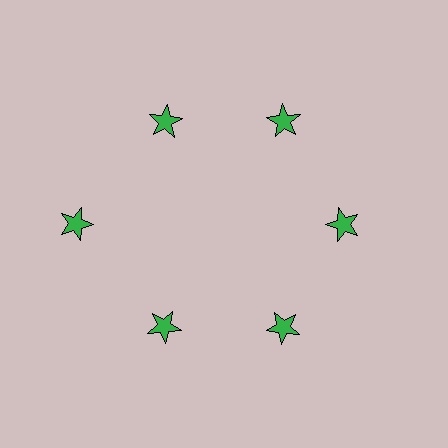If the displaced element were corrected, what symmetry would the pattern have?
It would have 6-fold rotational symmetry — the pattern would map onto itself every 60 degrees.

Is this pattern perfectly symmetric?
No. The 6 green stars are arranged in a ring, but one element near the 9 o'clock position is pushed outward from the center, breaking the 6-fold rotational symmetry.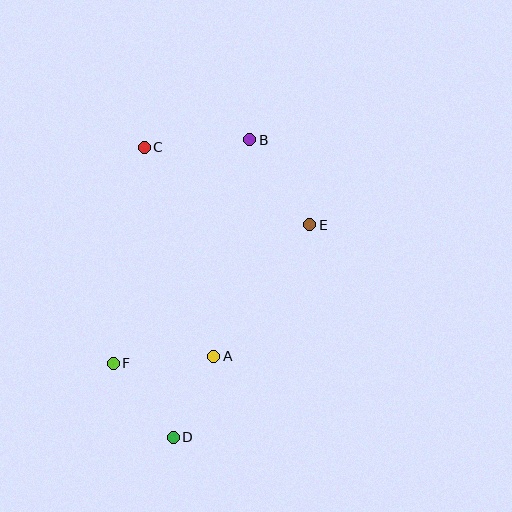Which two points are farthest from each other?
Points B and D are farthest from each other.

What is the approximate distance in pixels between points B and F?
The distance between B and F is approximately 262 pixels.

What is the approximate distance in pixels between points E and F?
The distance between E and F is approximately 240 pixels.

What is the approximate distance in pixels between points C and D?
The distance between C and D is approximately 292 pixels.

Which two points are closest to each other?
Points A and D are closest to each other.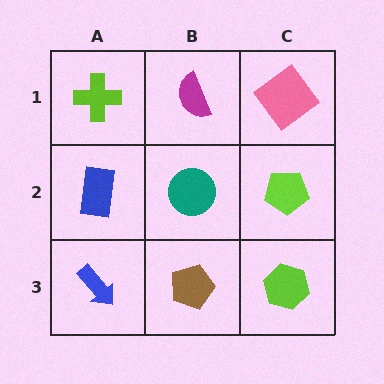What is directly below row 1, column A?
A blue rectangle.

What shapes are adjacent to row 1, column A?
A blue rectangle (row 2, column A), a magenta semicircle (row 1, column B).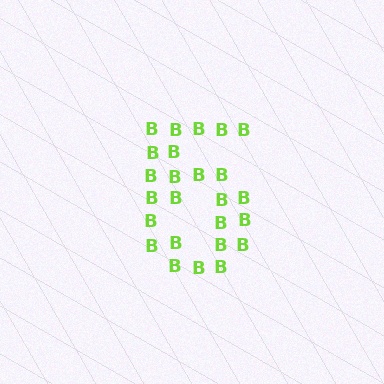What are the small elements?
The small elements are letter B's.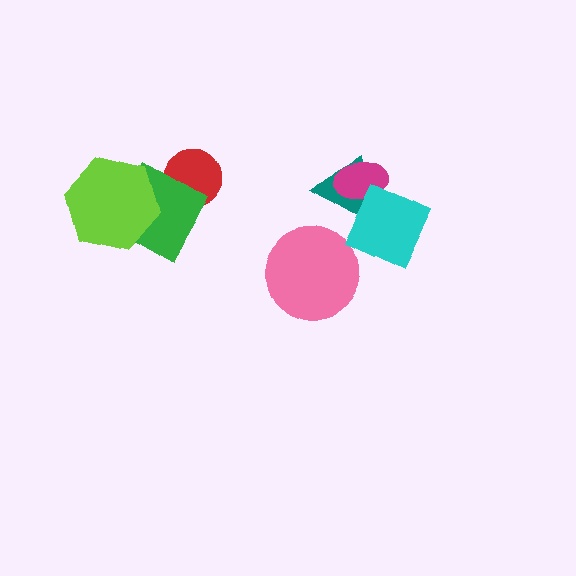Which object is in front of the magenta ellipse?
The cyan diamond is in front of the magenta ellipse.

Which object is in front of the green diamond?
The lime hexagon is in front of the green diamond.